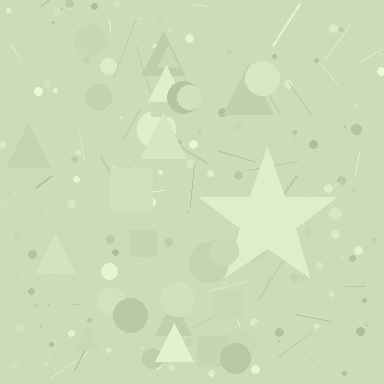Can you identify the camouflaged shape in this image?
The camouflaged shape is a star.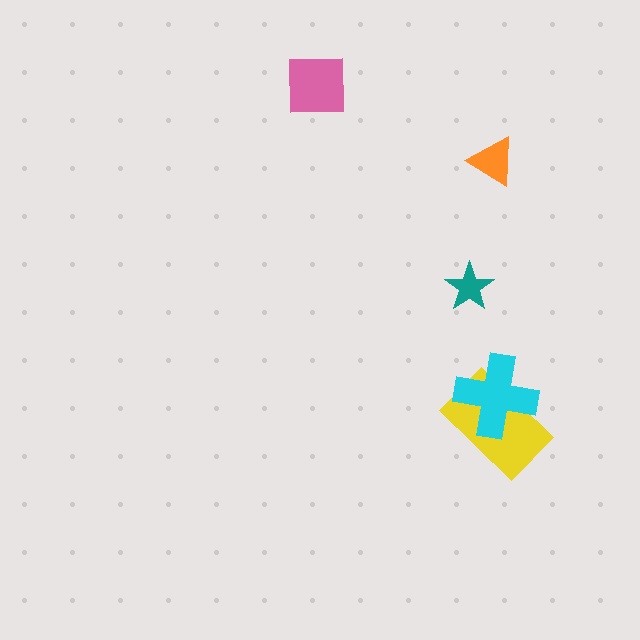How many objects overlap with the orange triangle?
0 objects overlap with the orange triangle.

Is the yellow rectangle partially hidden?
Yes, it is partially covered by another shape.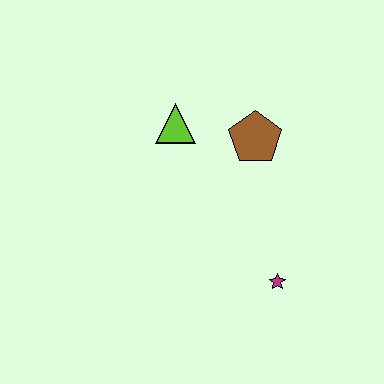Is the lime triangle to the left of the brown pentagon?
Yes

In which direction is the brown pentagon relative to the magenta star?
The brown pentagon is above the magenta star.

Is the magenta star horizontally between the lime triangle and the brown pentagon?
No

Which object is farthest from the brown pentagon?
The magenta star is farthest from the brown pentagon.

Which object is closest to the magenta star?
The brown pentagon is closest to the magenta star.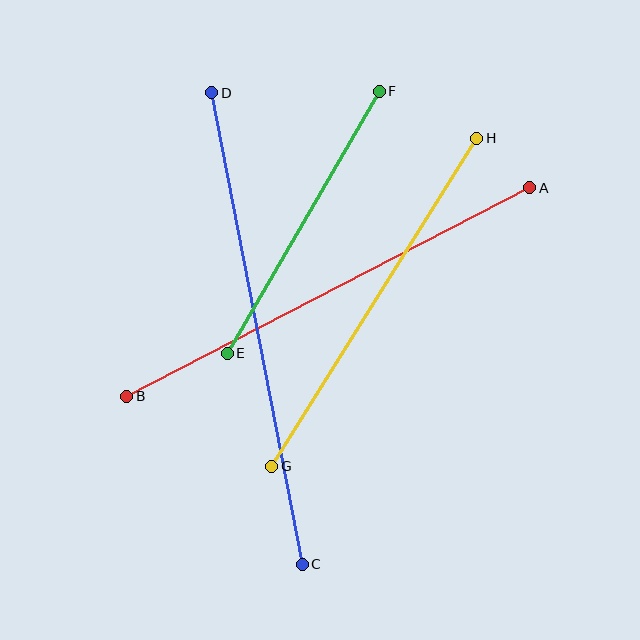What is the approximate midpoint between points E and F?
The midpoint is at approximately (303, 222) pixels.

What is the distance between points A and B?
The distance is approximately 454 pixels.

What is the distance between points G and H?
The distance is approximately 387 pixels.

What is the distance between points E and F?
The distance is approximately 303 pixels.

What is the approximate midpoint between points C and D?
The midpoint is at approximately (257, 328) pixels.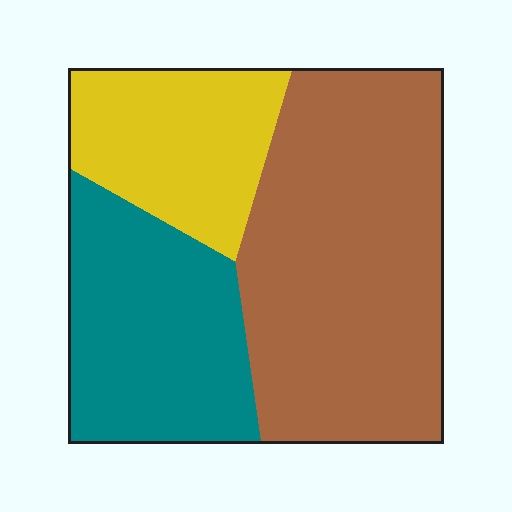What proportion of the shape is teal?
Teal covers about 30% of the shape.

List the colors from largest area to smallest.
From largest to smallest: brown, teal, yellow.